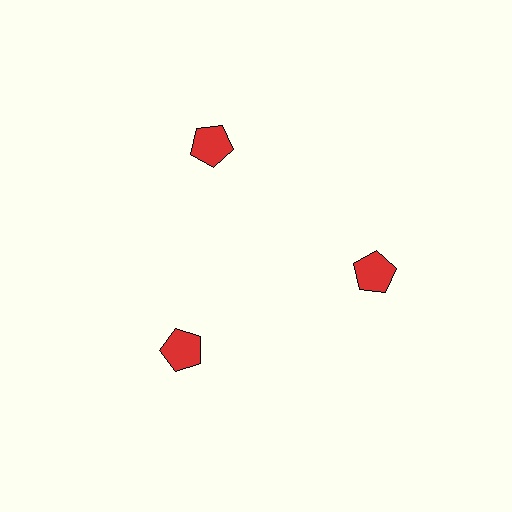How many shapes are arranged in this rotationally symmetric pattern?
There are 3 shapes, arranged in 3 groups of 1.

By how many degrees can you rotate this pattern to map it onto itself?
The pattern maps onto itself every 120 degrees of rotation.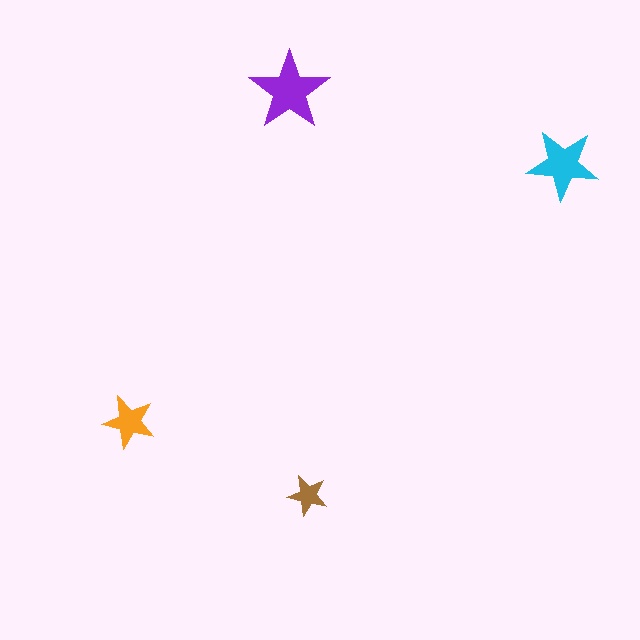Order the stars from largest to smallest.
the purple one, the cyan one, the orange one, the brown one.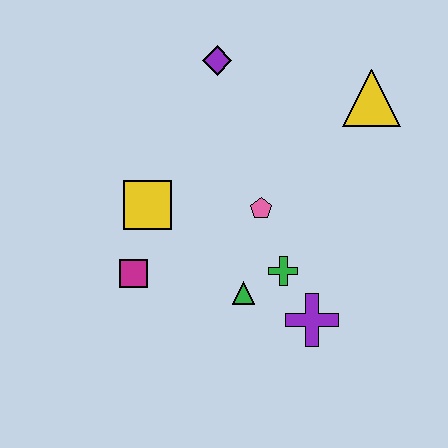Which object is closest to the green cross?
The green triangle is closest to the green cross.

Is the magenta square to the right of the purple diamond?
No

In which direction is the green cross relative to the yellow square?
The green cross is to the right of the yellow square.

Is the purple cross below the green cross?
Yes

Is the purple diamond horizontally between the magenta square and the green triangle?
Yes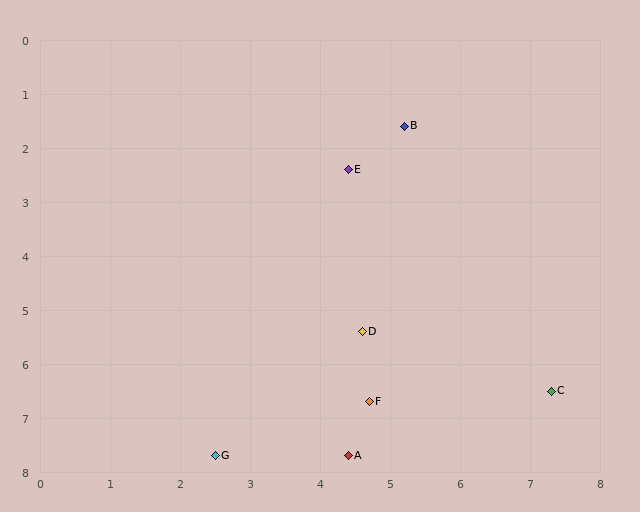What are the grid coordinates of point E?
Point E is at approximately (4.4, 2.4).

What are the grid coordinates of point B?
Point B is at approximately (5.2, 1.6).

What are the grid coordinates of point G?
Point G is at approximately (2.5, 7.7).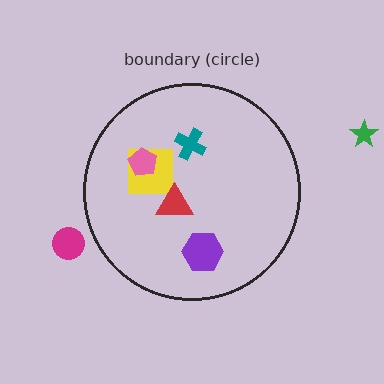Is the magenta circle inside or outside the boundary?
Outside.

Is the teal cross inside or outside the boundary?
Inside.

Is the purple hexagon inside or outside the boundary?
Inside.